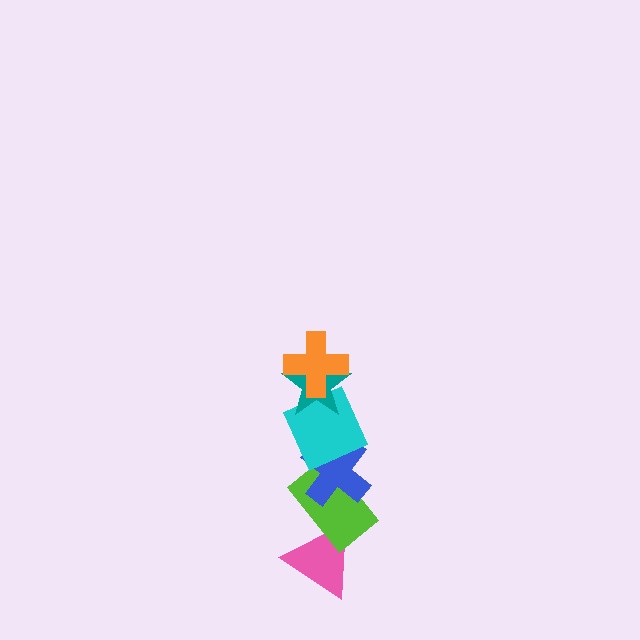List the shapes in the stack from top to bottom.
From top to bottom: the orange cross, the teal star, the cyan square, the blue cross, the lime rectangle, the pink triangle.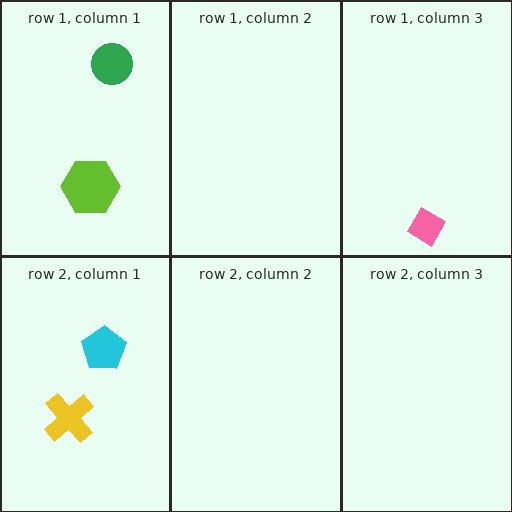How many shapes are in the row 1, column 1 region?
2.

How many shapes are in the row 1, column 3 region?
1.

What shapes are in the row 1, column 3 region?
The pink diamond.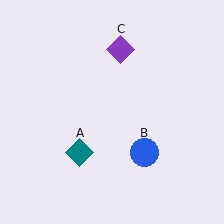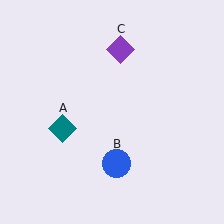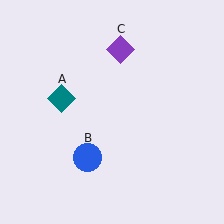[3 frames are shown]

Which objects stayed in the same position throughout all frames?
Purple diamond (object C) remained stationary.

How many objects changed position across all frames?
2 objects changed position: teal diamond (object A), blue circle (object B).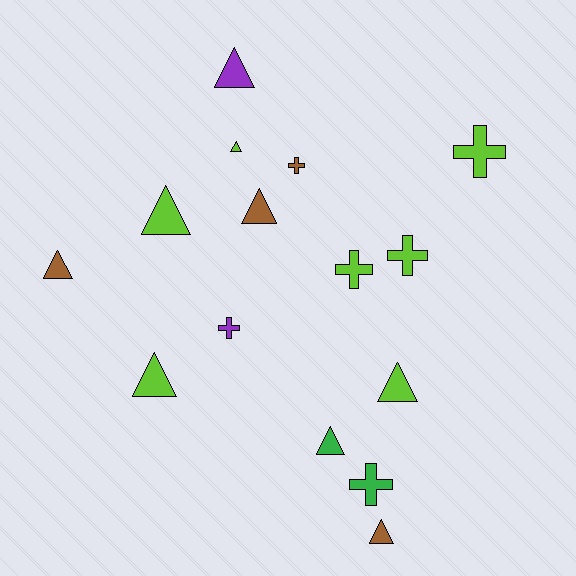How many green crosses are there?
There is 1 green cross.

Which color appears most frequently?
Lime, with 7 objects.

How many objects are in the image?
There are 15 objects.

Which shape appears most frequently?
Triangle, with 9 objects.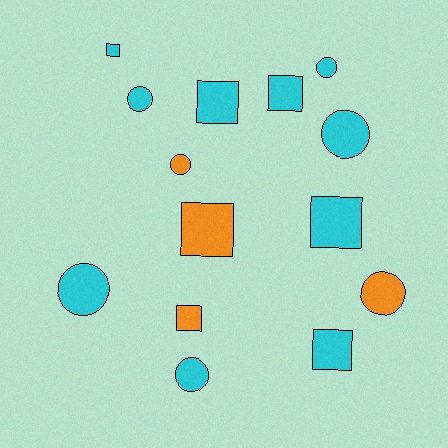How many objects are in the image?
There are 14 objects.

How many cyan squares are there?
There are 5 cyan squares.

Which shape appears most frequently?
Square, with 7 objects.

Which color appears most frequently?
Cyan, with 10 objects.